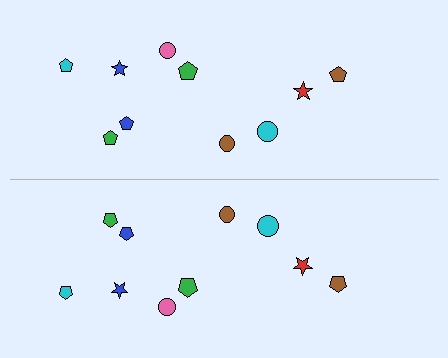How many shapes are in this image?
There are 20 shapes in this image.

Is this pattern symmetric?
Yes, this pattern has bilateral (reflection) symmetry.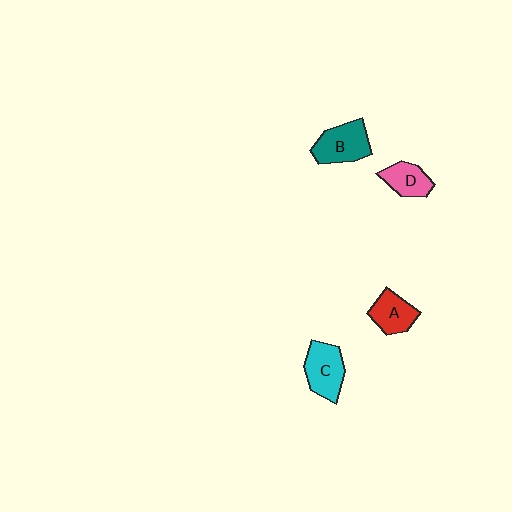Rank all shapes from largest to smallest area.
From largest to smallest: B (teal), C (cyan), A (red), D (pink).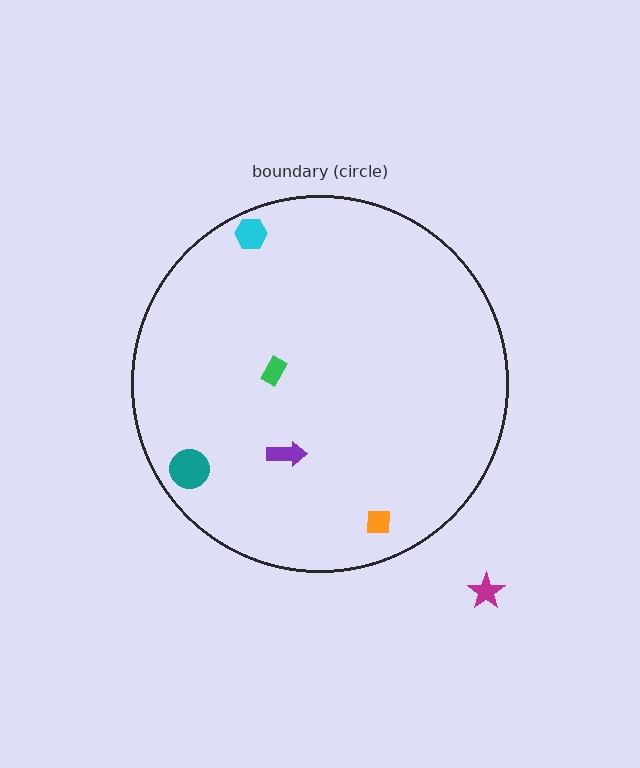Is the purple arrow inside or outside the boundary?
Inside.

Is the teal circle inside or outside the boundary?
Inside.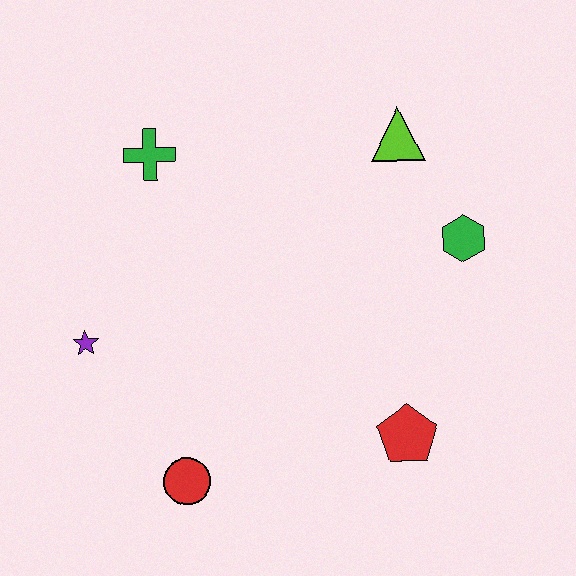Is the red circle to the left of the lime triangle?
Yes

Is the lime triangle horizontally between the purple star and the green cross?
No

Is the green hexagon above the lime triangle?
No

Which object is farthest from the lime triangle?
The red circle is farthest from the lime triangle.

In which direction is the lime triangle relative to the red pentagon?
The lime triangle is above the red pentagon.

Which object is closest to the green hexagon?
The lime triangle is closest to the green hexagon.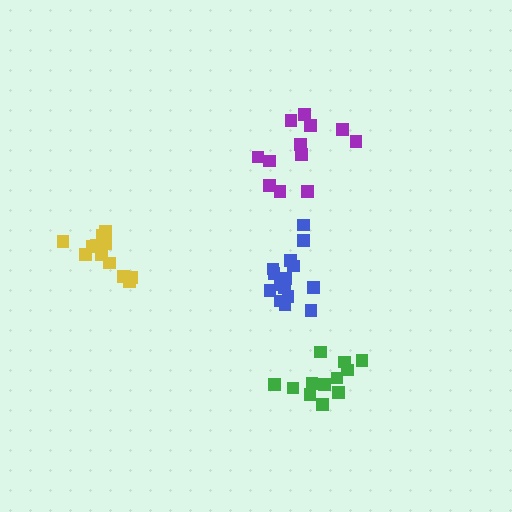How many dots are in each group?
Group 1: 13 dots, Group 2: 12 dots, Group 3: 12 dots, Group 4: 15 dots (52 total).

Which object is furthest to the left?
The yellow cluster is leftmost.